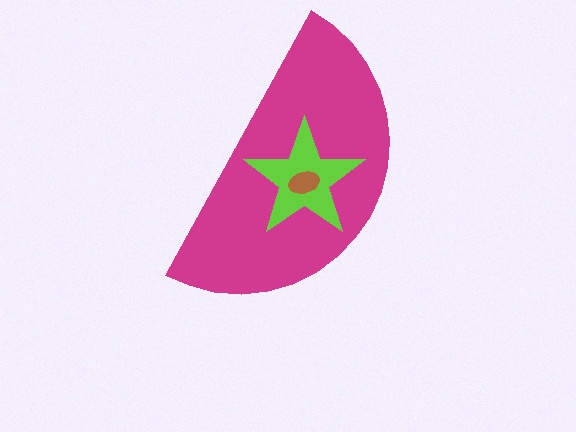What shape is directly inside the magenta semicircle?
The lime star.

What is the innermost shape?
The brown ellipse.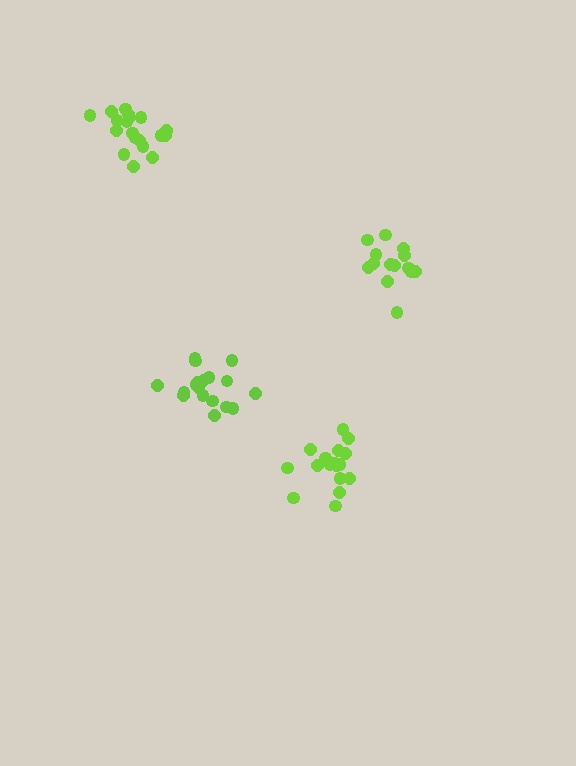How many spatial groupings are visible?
There are 4 spatial groupings.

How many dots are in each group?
Group 1: 14 dots, Group 2: 17 dots, Group 3: 19 dots, Group 4: 18 dots (68 total).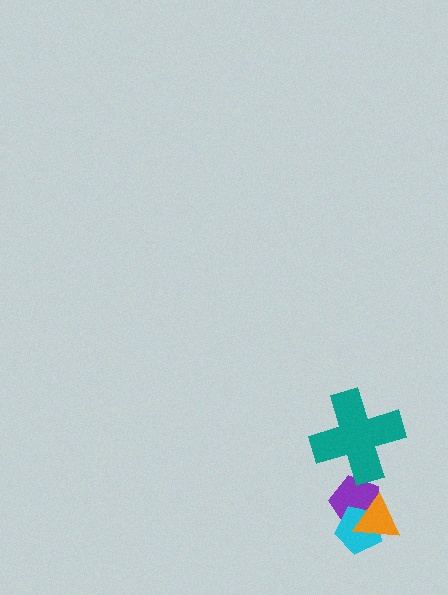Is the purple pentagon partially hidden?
Yes, it is partially covered by another shape.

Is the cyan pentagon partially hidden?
Yes, it is partially covered by another shape.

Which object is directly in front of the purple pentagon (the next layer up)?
The cyan pentagon is directly in front of the purple pentagon.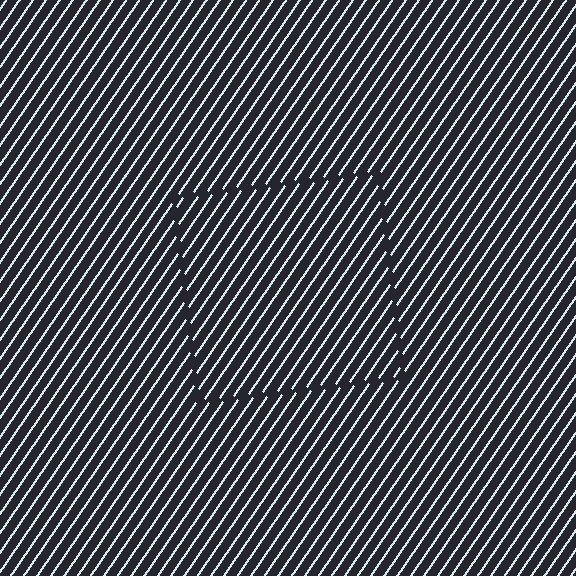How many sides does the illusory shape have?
4 sides — the line-ends trace a square.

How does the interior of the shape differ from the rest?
The interior of the shape contains the same grating, shifted by half a period — the contour is defined by the phase discontinuity where line-ends from the inner and outer gratings abut.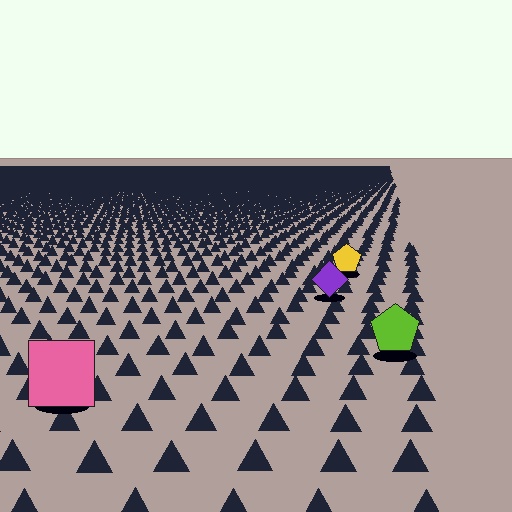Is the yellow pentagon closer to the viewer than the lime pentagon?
No. The lime pentagon is closer — you can tell from the texture gradient: the ground texture is coarser near it.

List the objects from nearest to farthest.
From nearest to farthest: the pink square, the lime pentagon, the purple diamond, the yellow pentagon.